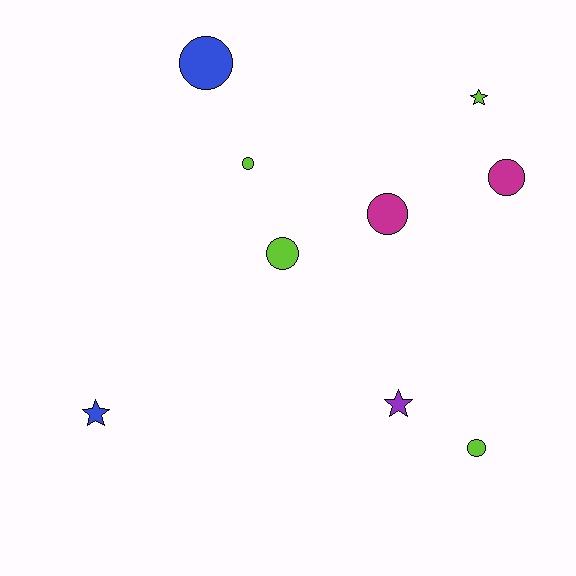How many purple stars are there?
There is 1 purple star.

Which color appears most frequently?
Lime, with 4 objects.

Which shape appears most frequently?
Circle, with 6 objects.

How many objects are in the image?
There are 9 objects.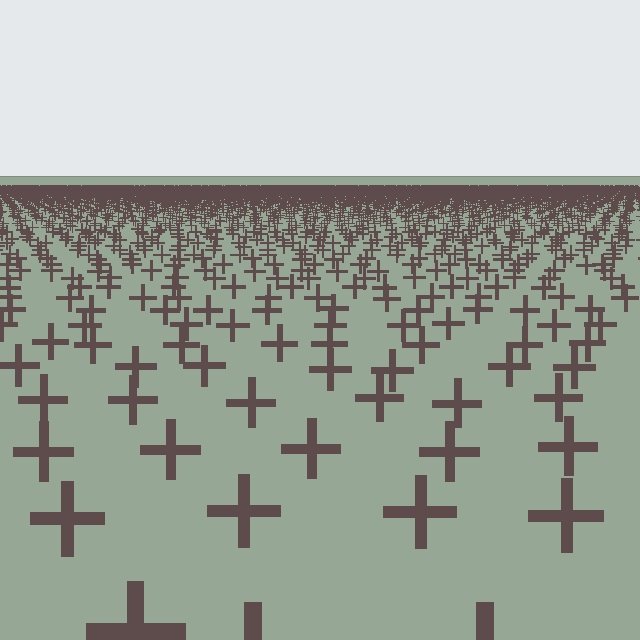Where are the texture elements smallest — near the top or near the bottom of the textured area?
Near the top.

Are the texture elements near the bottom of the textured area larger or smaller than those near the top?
Larger. Near the bottom, elements are closer to the viewer and appear at a bigger on-screen size.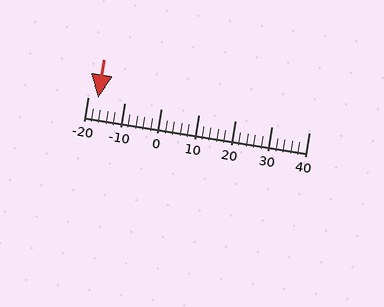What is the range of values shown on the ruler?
The ruler shows values from -20 to 40.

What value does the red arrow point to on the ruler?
The red arrow points to approximately -17.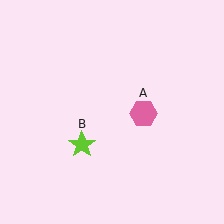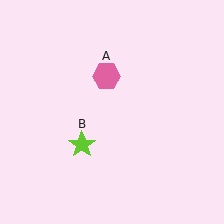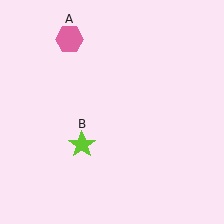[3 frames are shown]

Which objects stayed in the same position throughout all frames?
Lime star (object B) remained stationary.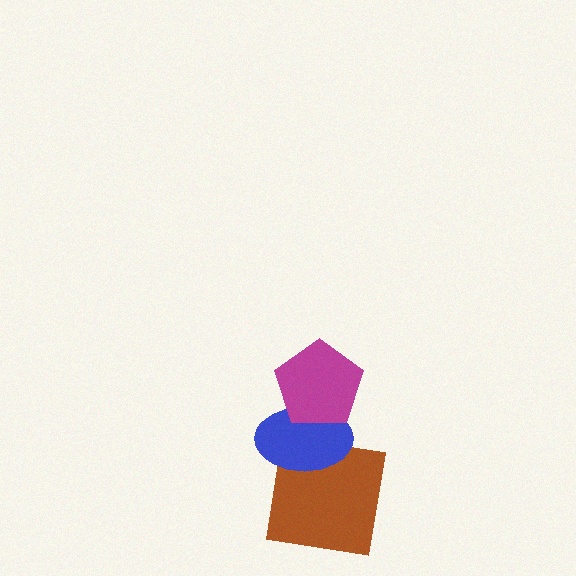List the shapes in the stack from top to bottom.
From top to bottom: the magenta pentagon, the blue ellipse, the brown square.